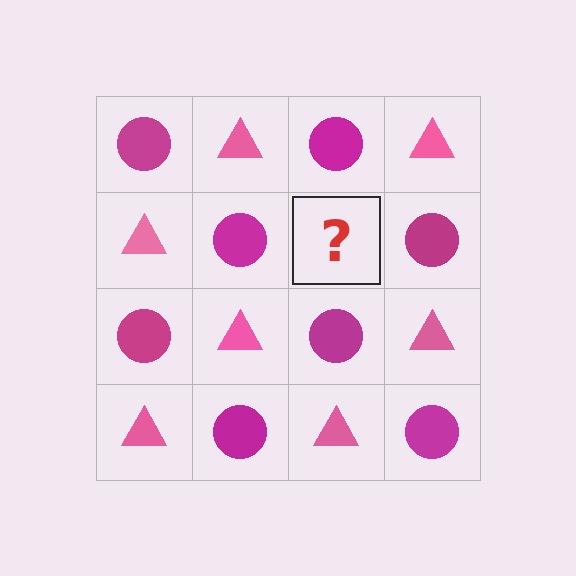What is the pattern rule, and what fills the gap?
The rule is that it alternates magenta circle and pink triangle in a checkerboard pattern. The gap should be filled with a pink triangle.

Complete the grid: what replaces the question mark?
The question mark should be replaced with a pink triangle.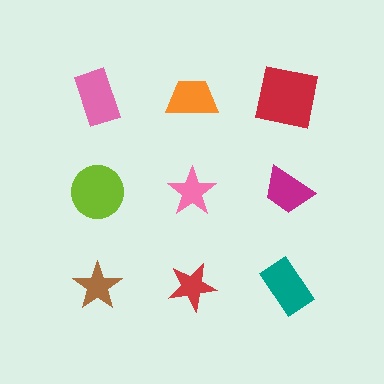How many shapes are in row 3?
3 shapes.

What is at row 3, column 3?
A teal rectangle.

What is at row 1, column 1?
A pink rectangle.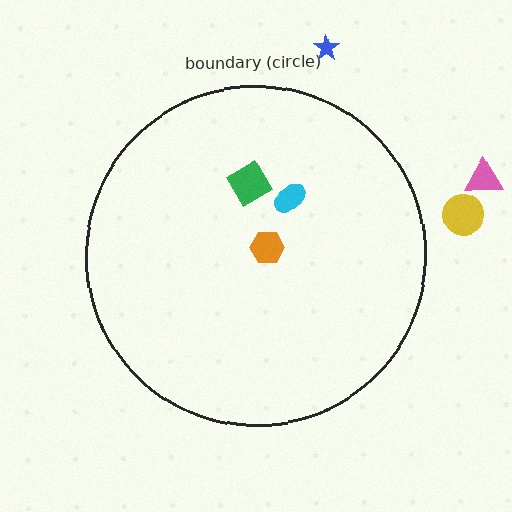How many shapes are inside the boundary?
3 inside, 3 outside.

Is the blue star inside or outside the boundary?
Outside.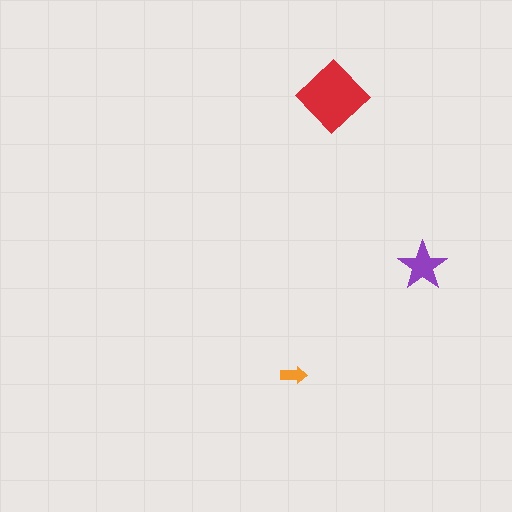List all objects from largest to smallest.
The red diamond, the purple star, the orange arrow.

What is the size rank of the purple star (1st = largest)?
2nd.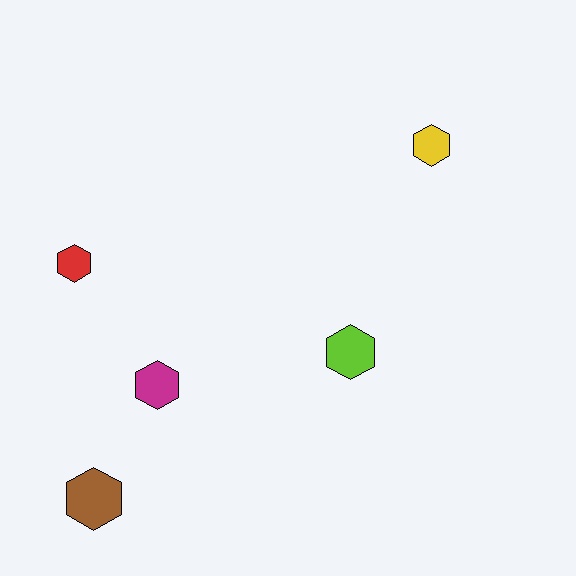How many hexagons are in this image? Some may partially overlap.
There are 5 hexagons.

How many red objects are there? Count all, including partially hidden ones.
There is 1 red object.